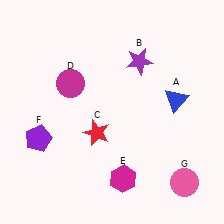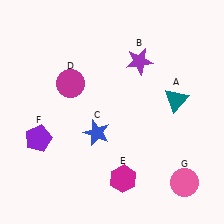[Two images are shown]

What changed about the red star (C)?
In Image 1, C is red. In Image 2, it changed to blue.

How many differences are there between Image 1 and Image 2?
There are 2 differences between the two images.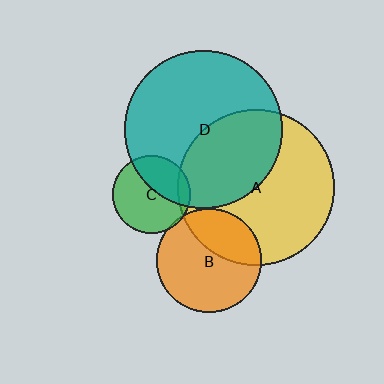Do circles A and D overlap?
Yes.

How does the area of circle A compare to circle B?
Approximately 2.2 times.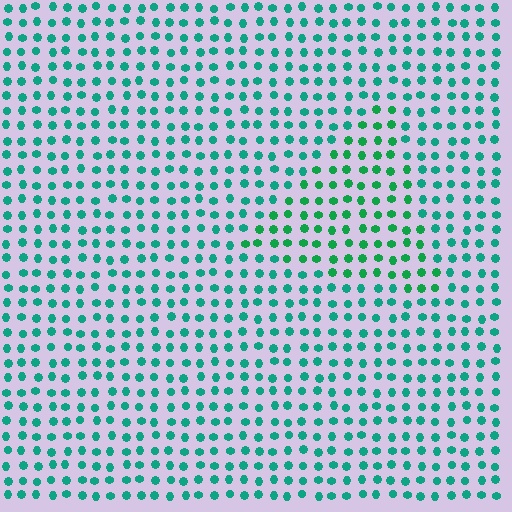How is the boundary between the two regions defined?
The boundary is defined purely by a slight shift in hue (about 24 degrees). Spacing, size, and orientation are identical on both sides.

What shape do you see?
I see a triangle.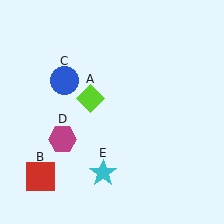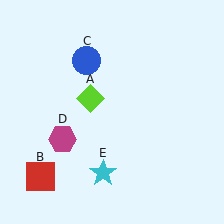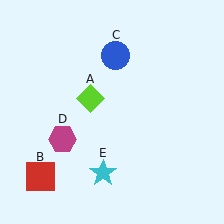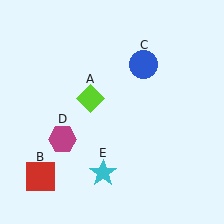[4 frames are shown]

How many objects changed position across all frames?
1 object changed position: blue circle (object C).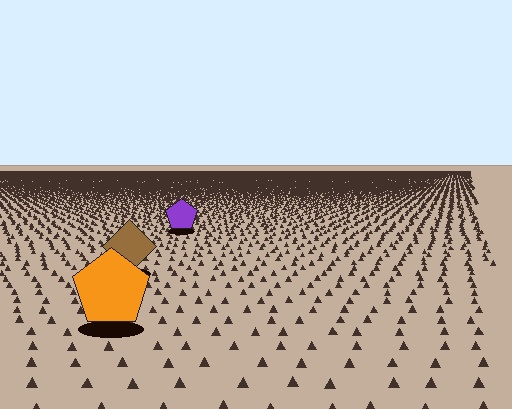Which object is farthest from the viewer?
The purple pentagon is farthest from the viewer. It appears smaller and the ground texture around it is denser.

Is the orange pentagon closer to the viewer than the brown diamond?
Yes. The orange pentagon is closer — you can tell from the texture gradient: the ground texture is coarser near it.